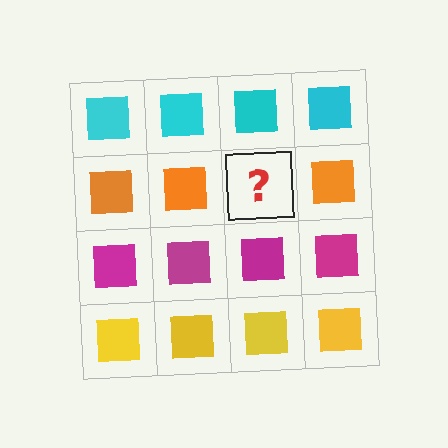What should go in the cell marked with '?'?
The missing cell should contain an orange square.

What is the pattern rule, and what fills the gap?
The rule is that each row has a consistent color. The gap should be filled with an orange square.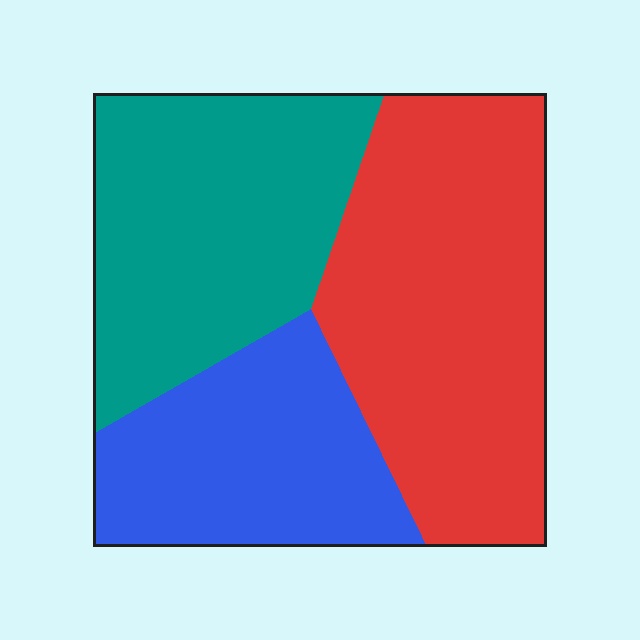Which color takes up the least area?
Blue, at roughly 25%.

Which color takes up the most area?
Red, at roughly 40%.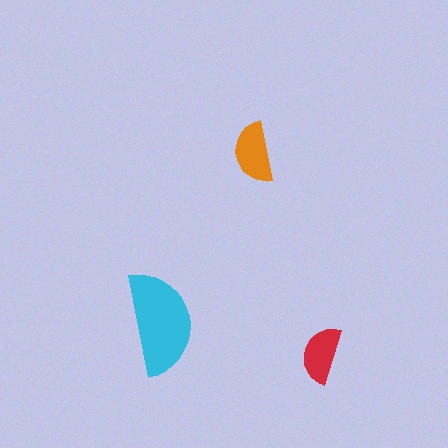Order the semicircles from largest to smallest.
the cyan one, the orange one, the red one.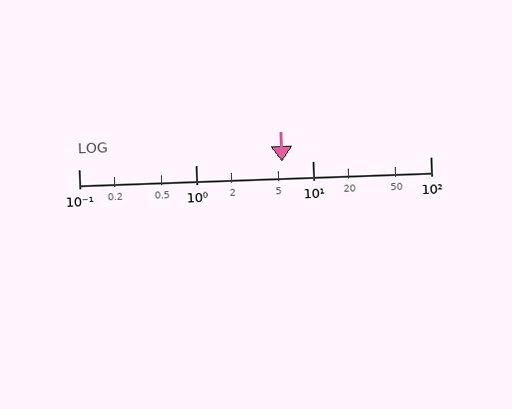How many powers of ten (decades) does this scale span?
The scale spans 3 decades, from 0.1 to 100.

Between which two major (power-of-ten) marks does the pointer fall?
The pointer is between 1 and 10.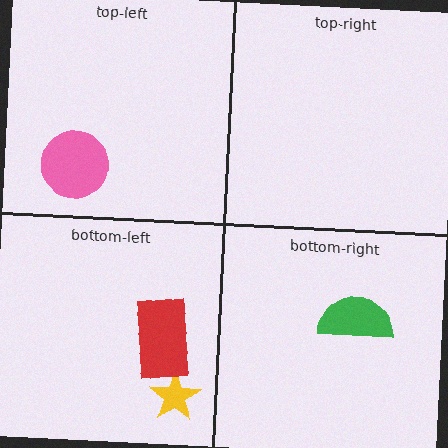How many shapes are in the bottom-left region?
2.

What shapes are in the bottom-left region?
The yellow star, the red rectangle.